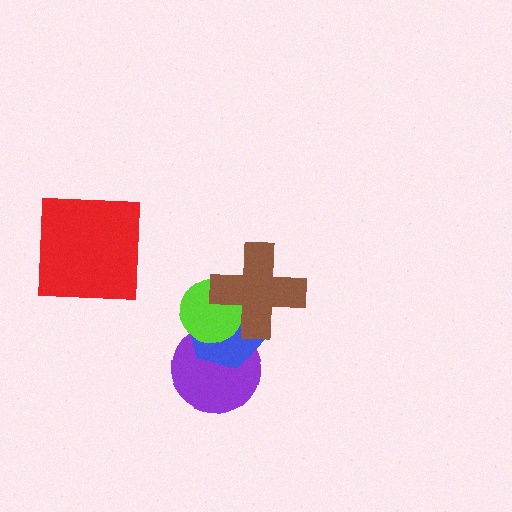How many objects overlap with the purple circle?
2 objects overlap with the purple circle.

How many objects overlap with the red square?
0 objects overlap with the red square.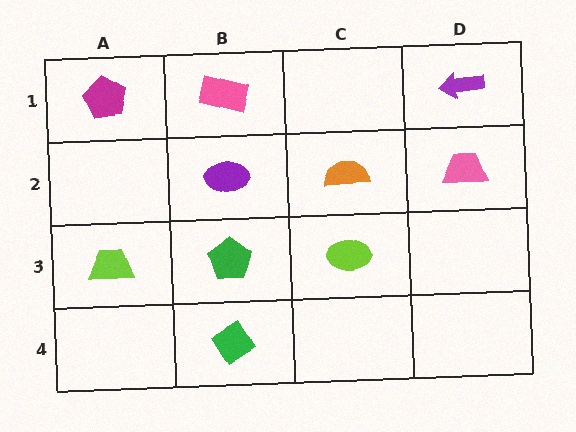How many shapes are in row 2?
3 shapes.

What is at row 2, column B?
A purple ellipse.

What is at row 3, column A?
A lime trapezoid.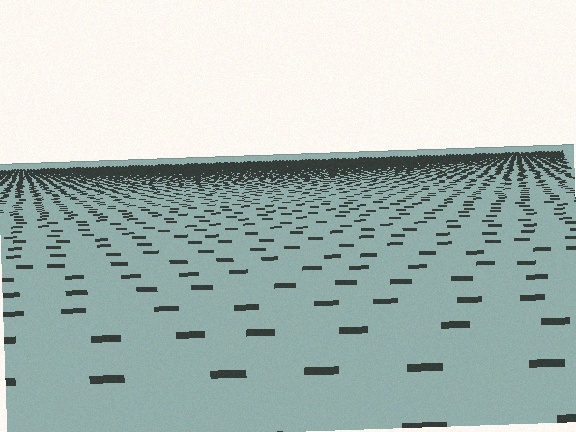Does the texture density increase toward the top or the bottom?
Density increases toward the top.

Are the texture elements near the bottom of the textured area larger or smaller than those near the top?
Larger. Near the bottom, elements are closer to the viewer and appear at a bigger on-screen size.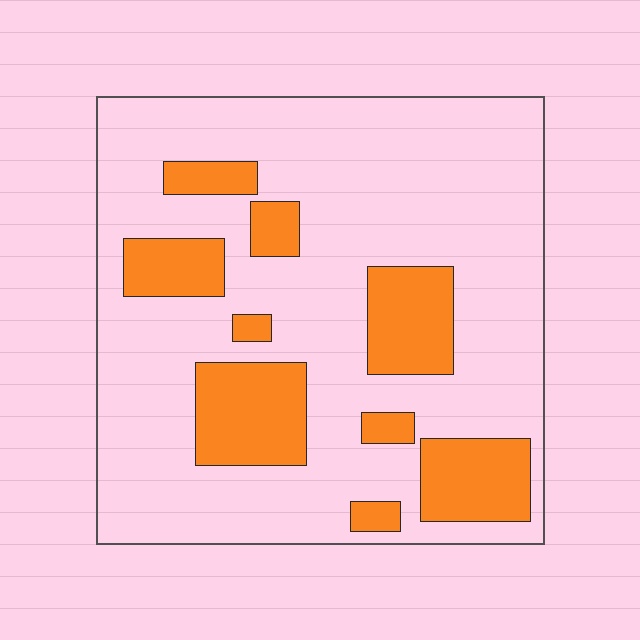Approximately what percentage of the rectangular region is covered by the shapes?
Approximately 25%.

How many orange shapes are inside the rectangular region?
9.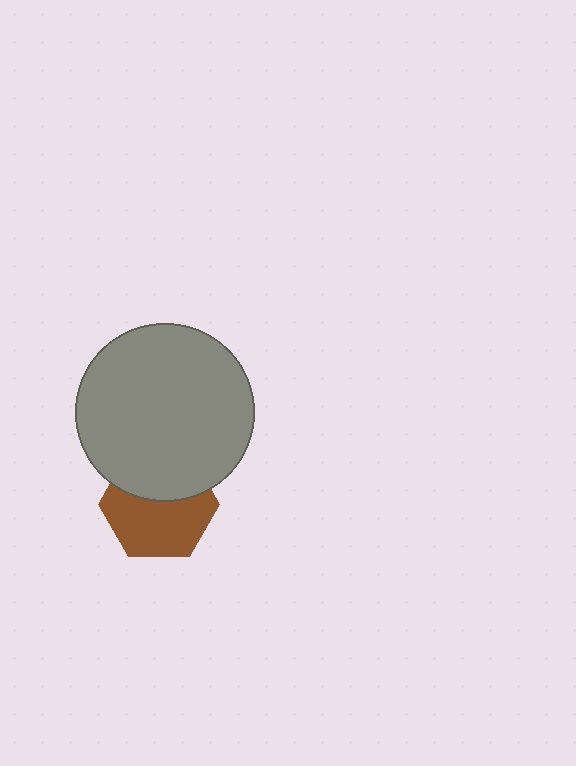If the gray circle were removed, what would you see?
You would see the complete brown hexagon.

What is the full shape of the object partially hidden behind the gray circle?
The partially hidden object is a brown hexagon.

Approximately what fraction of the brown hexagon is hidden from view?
Roughly 40% of the brown hexagon is hidden behind the gray circle.